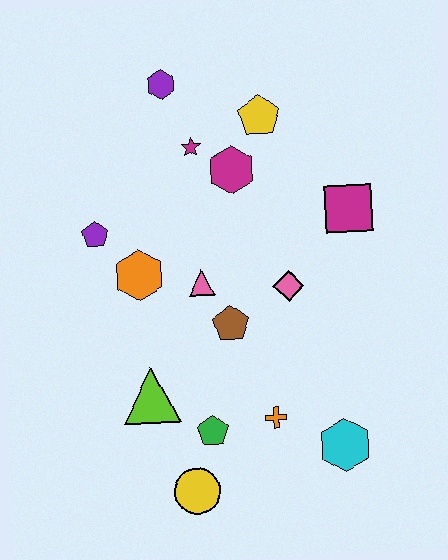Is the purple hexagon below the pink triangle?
No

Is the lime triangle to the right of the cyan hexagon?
No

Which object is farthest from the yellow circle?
The purple hexagon is farthest from the yellow circle.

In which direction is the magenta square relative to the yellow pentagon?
The magenta square is below the yellow pentagon.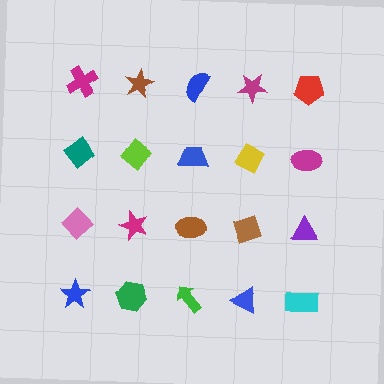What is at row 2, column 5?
A magenta ellipse.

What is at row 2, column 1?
A teal diamond.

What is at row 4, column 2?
A green hexagon.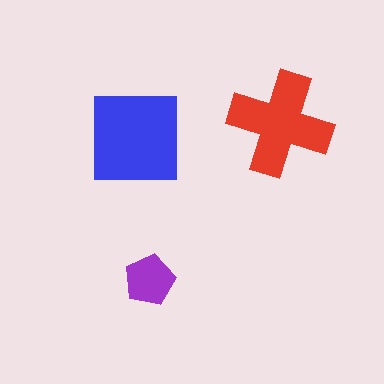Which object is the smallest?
The purple pentagon.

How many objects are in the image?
There are 3 objects in the image.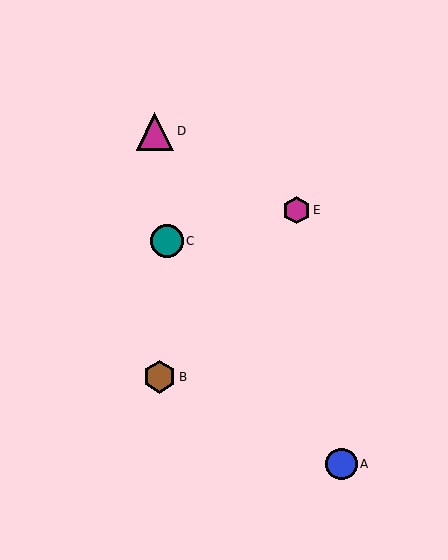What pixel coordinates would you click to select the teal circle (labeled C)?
Click at (167, 241) to select the teal circle C.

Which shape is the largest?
The magenta triangle (labeled D) is the largest.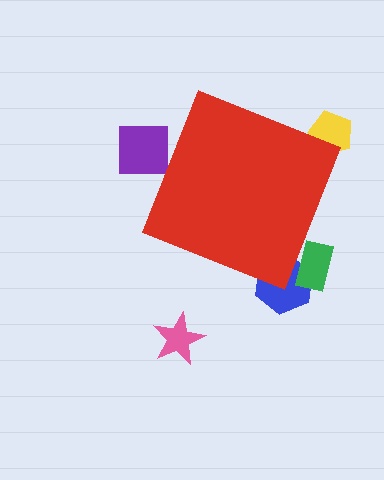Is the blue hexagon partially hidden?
Yes, the blue hexagon is partially hidden behind the red diamond.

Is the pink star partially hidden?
No, the pink star is fully visible.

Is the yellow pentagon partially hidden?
Yes, the yellow pentagon is partially hidden behind the red diamond.